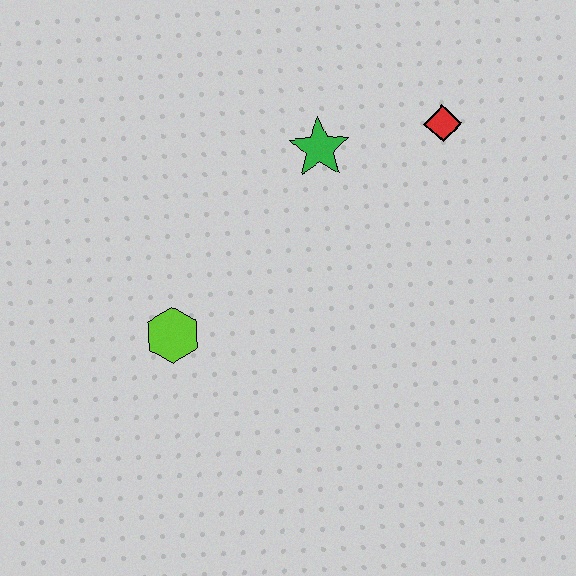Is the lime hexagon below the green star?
Yes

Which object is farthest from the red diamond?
The lime hexagon is farthest from the red diamond.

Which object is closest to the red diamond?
The green star is closest to the red diamond.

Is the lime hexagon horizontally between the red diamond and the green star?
No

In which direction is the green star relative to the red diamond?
The green star is to the left of the red diamond.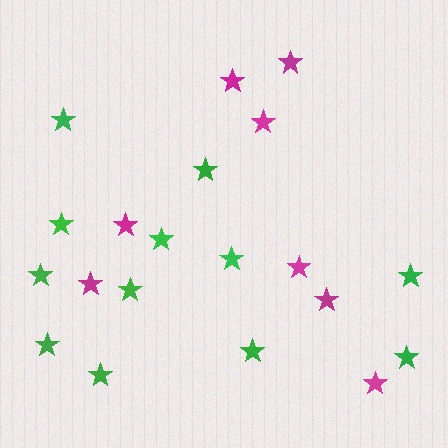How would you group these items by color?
There are 2 groups: one group of green stars (12) and one group of magenta stars (8).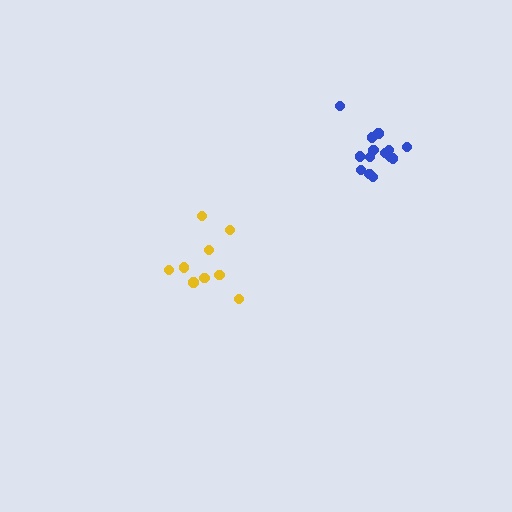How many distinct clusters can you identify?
There are 2 distinct clusters.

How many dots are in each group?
Group 1: 14 dots, Group 2: 9 dots (23 total).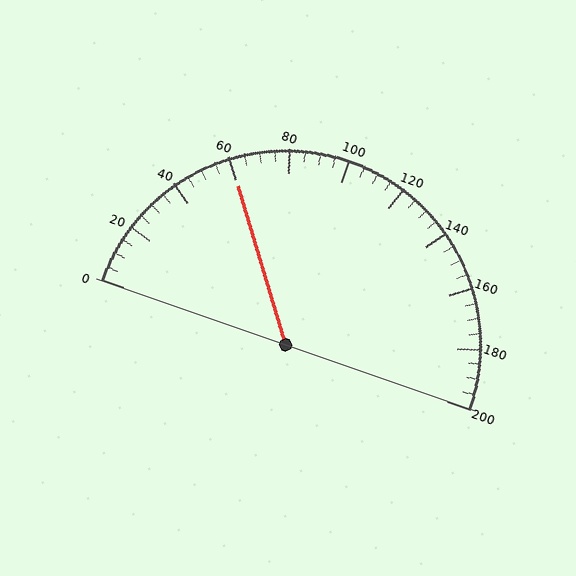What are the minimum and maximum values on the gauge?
The gauge ranges from 0 to 200.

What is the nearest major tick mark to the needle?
The nearest major tick mark is 60.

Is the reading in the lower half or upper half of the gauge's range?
The reading is in the lower half of the range (0 to 200).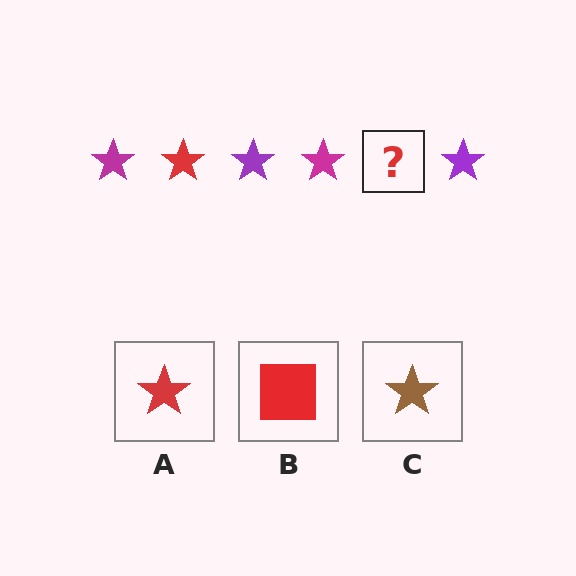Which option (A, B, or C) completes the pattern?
A.